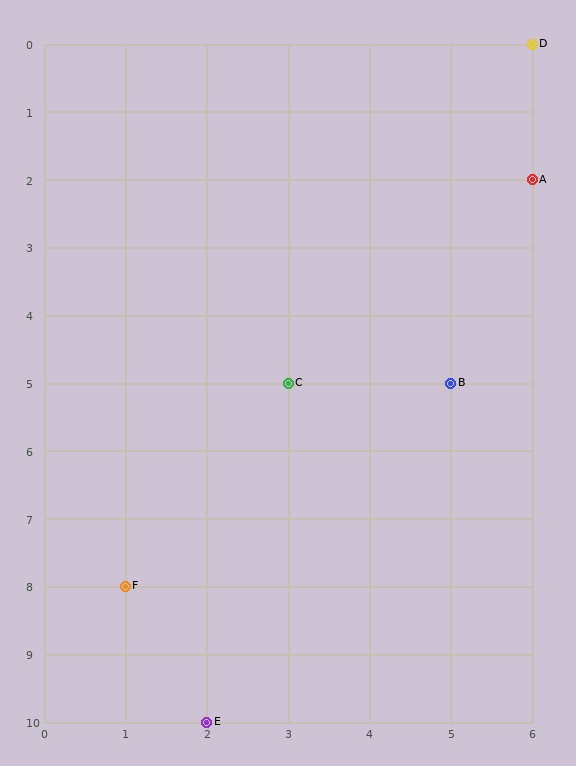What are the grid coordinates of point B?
Point B is at grid coordinates (5, 5).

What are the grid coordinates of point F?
Point F is at grid coordinates (1, 8).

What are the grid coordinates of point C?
Point C is at grid coordinates (3, 5).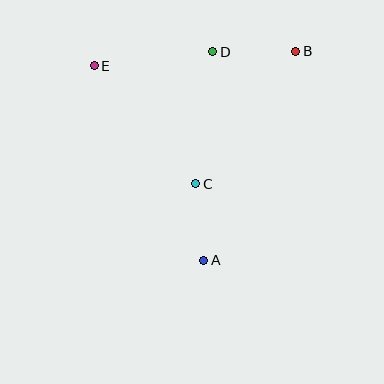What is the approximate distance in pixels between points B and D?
The distance between B and D is approximately 83 pixels.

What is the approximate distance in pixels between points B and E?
The distance between B and E is approximately 202 pixels.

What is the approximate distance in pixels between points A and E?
The distance between A and E is approximately 223 pixels.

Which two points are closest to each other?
Points A and C are closest to each other.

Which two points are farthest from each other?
Points A and B are farthest from each other.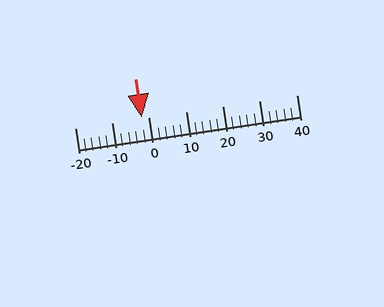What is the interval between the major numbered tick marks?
The major tick marks are spaced 10 units apart.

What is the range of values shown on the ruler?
The ruler shows values from -20 to 40.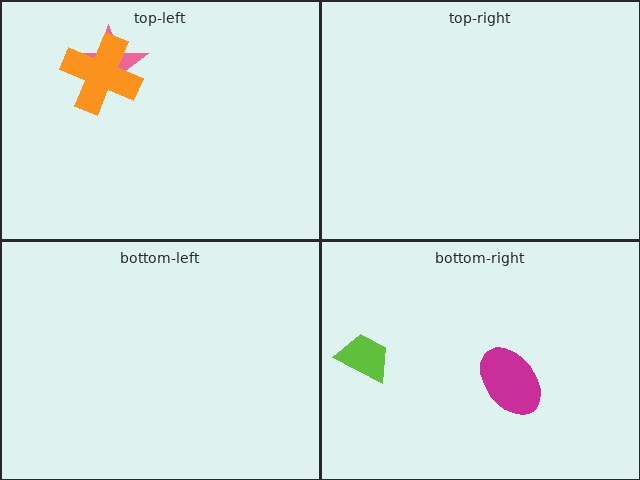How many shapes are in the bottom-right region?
2.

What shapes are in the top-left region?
The pink star, the orange cross.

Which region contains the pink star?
The top-left region.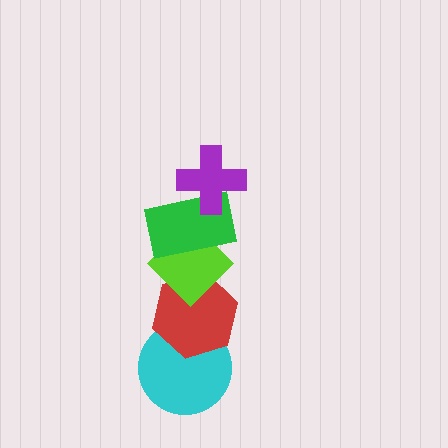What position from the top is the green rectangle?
The green rectangle is 2nd from the top.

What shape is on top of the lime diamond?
The green rectangle is on top of the lime diamond.